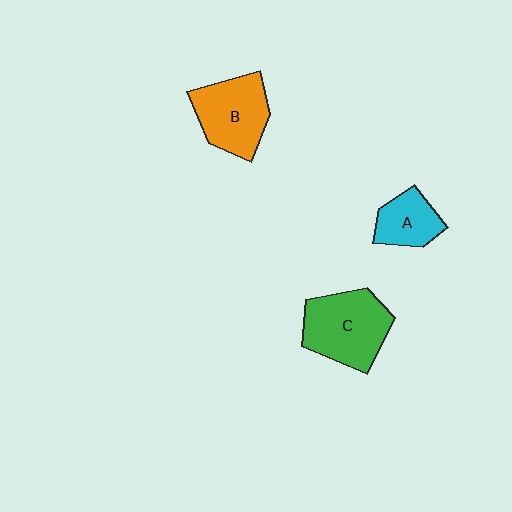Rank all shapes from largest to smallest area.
From largest to smallest: C (green), B (orange), A (cyan).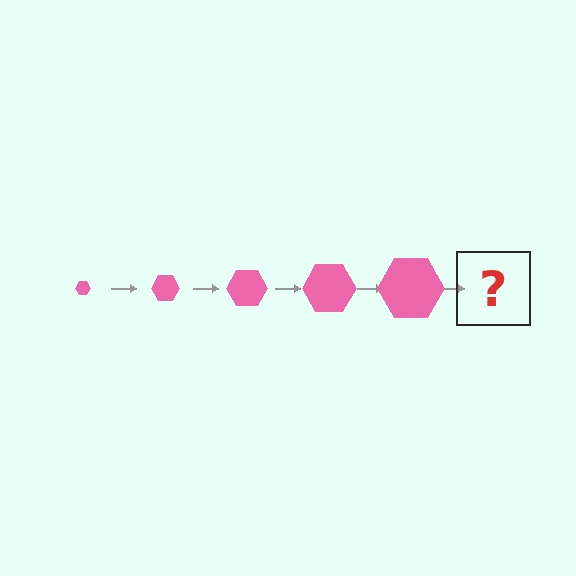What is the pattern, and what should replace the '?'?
The pattern is that the hexagon gets progressively larger each step. The '?' should be a pink hexagon, larger than the previous one.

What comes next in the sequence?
The next element should be a pink hexagon, larger than the previous one.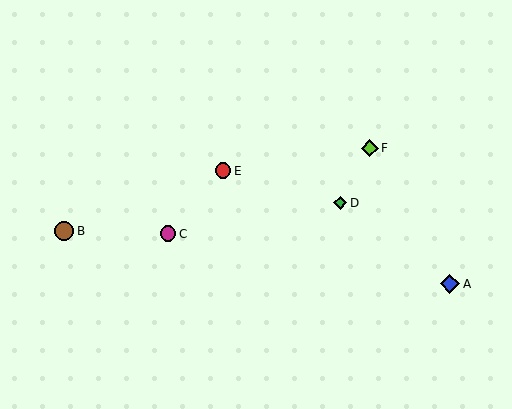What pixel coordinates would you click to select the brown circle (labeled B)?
Click at (64, 231) to select the brown circle B.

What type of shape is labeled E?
Shape E is a red circle.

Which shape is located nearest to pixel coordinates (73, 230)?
The brown circle (labeled B) at (64, 231) is nearest to that location.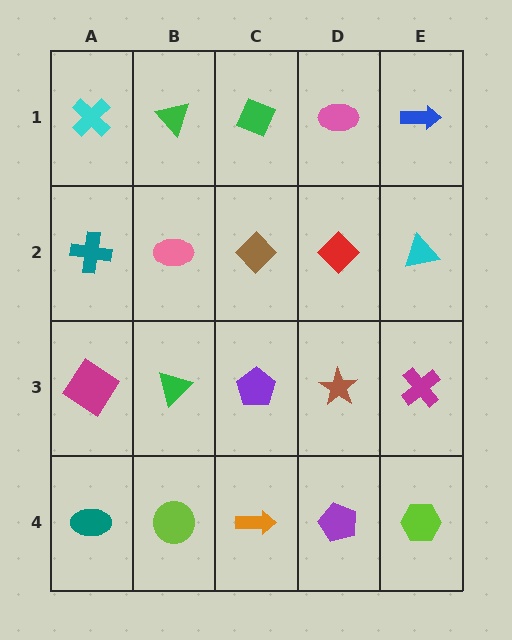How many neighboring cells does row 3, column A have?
3.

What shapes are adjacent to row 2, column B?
A green triangle (row 1, column B), a green triangle (row 3, column B), a teal cross (row 2, column A), a brown diamond (row 2, column C).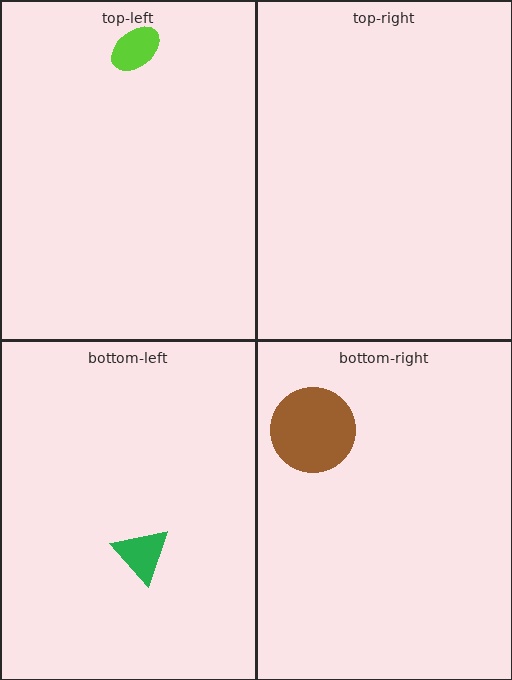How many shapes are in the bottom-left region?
1.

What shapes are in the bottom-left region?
The green triangle.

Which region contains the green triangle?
The bottom-left region.